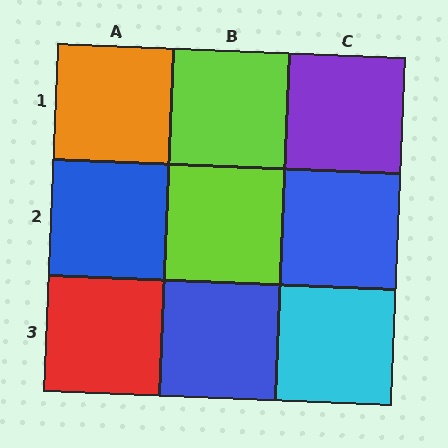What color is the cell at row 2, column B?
Lime.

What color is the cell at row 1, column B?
Lime.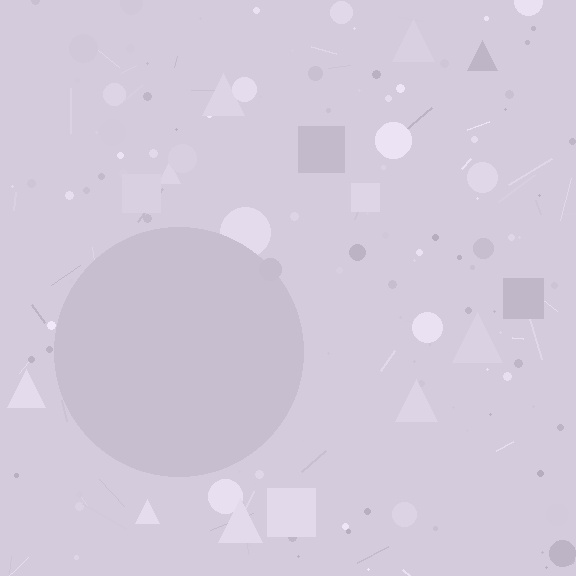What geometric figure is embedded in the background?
A circle is embedded in the background.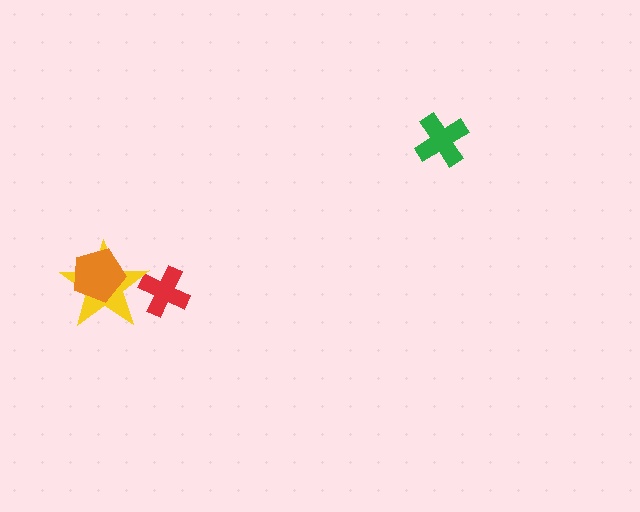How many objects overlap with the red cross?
1 object overlaps with the red cross.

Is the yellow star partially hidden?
Yes, it is partially covered by another shape.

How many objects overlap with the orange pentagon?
1 object overlaps with the orange pentagon.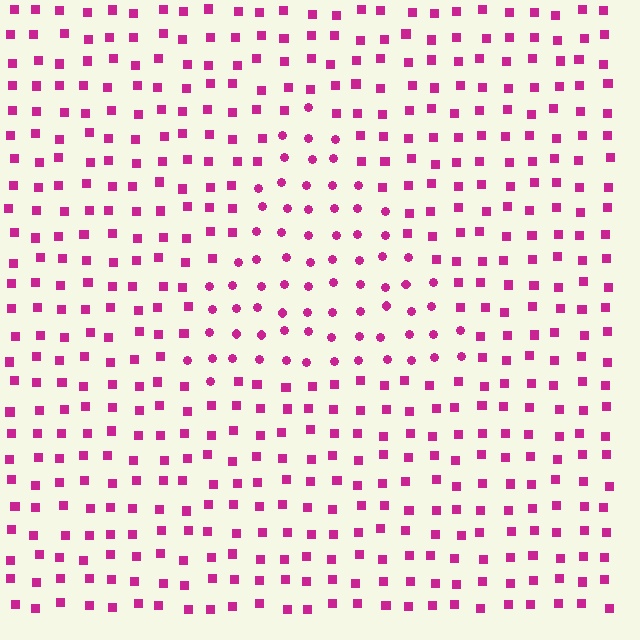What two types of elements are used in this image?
The image uses circles inside the triangle region and squares outside it.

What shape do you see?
I see a triangle.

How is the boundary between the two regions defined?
The boundary is defined by a change in element shape: circles inside vs. squares outside. All elements share the same color and spacing.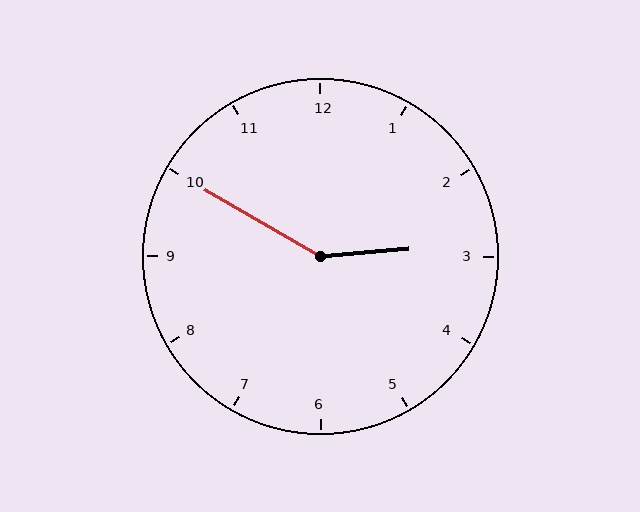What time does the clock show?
2:50.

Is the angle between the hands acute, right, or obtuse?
It is obtuse.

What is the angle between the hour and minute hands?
Approximately 145 degrees.